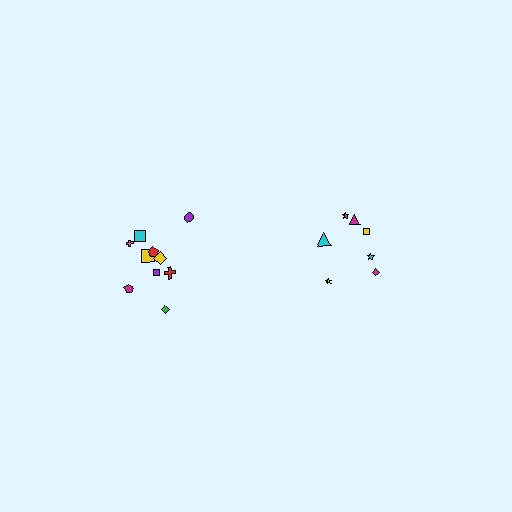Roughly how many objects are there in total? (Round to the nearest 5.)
Roughly 15 objects in total.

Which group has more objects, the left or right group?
The left group.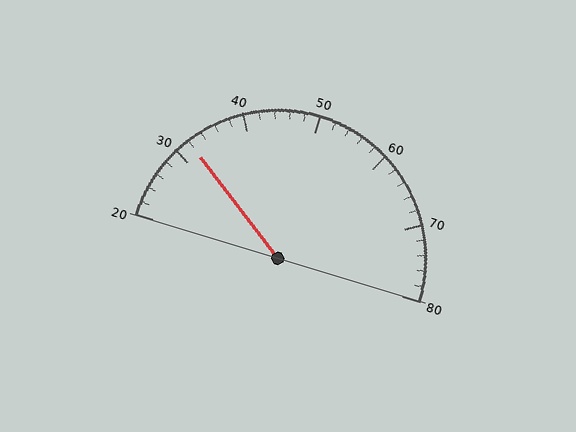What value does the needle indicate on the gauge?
The needle indicates approximately 32.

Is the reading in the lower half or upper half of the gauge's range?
The reading is in the lower half of the range (20 to 80).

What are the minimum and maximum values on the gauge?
The gauge ranges from 20 to 80.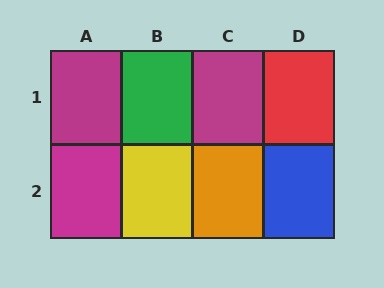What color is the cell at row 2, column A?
Magenta.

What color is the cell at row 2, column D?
Blue.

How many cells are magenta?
3 cells are magenta.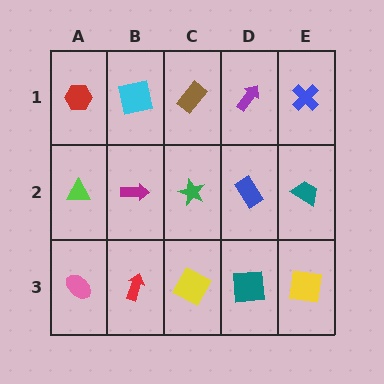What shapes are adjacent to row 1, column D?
A blue rectangle (row 2, column D), a brown rectangle (row 1, column C), a blue cross (row 1, column E).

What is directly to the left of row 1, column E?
A purple arrow.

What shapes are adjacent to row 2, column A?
A red hexagon (row 1, column A), a pink ellipse (row 3, column A), a magenta arrow (row 2, column B).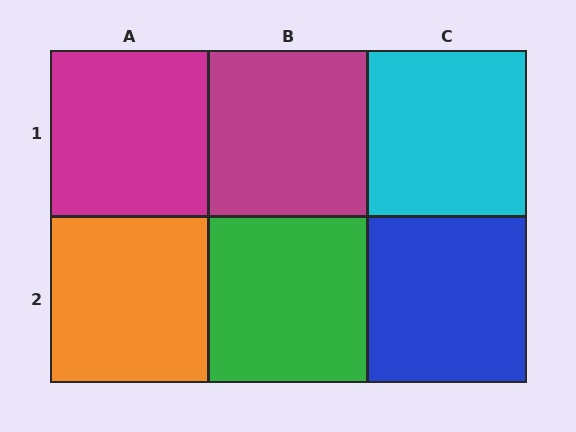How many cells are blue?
1 cell is blue.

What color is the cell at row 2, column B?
Green.